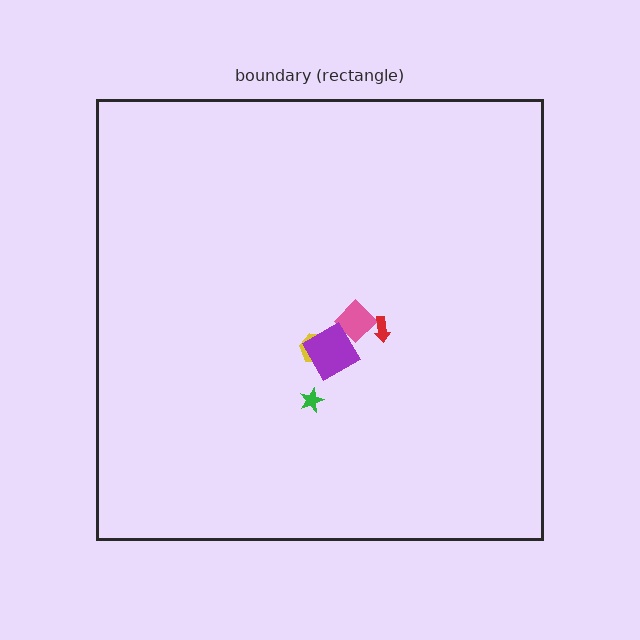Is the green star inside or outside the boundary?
Inside.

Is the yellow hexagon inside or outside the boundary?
Inside.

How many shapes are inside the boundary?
5 inside, 0 outside.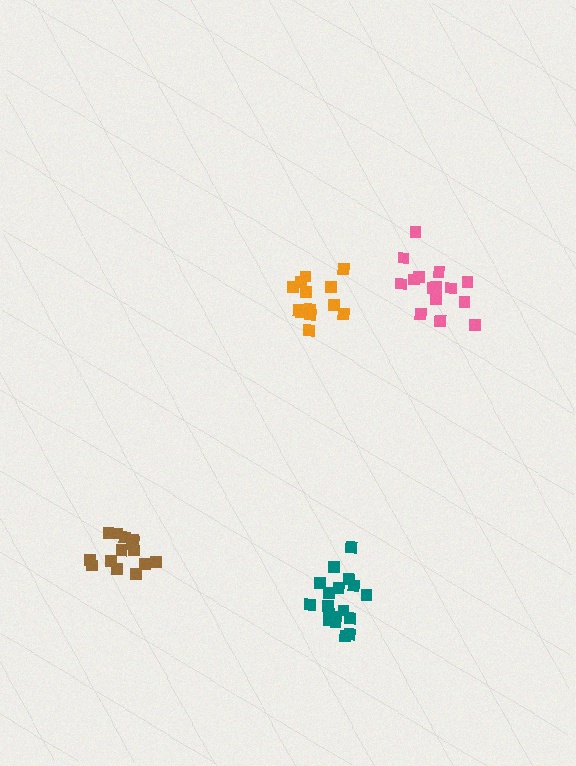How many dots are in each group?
Group 1: 15 dots, Group 2: 14 dots, Group 3: 16 dots, Group 4: 18 dots (63 total).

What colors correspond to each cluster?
The clusters are colored: brown, orange, pink, teal.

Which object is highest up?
The pink cluster is topmost.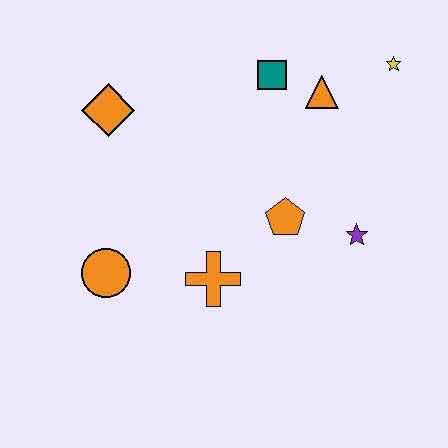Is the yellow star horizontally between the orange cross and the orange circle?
No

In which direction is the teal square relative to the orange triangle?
The teal square is to the left of the orange triangle.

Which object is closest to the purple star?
The orange pentagon is closest to the purple star.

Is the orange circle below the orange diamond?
Yes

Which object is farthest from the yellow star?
The orange circle is farthest from the yellow star.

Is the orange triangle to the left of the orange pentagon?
No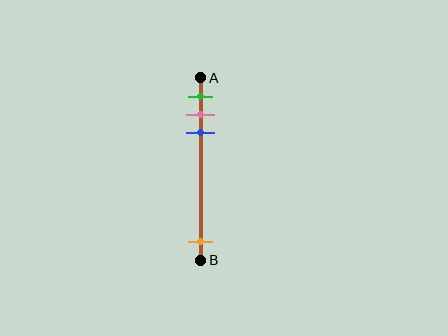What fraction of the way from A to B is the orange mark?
The orange mark is approximately 90% (0.9) of the way from A to B.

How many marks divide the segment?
There are 4 marks dividing the segment.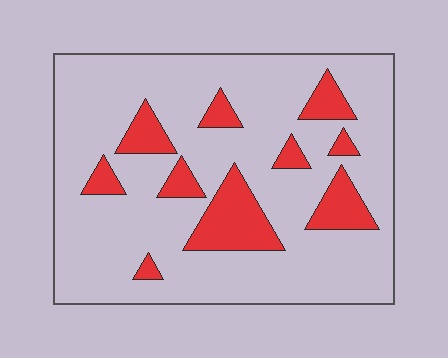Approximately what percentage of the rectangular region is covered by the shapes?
Approximately 20%.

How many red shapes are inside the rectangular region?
10.